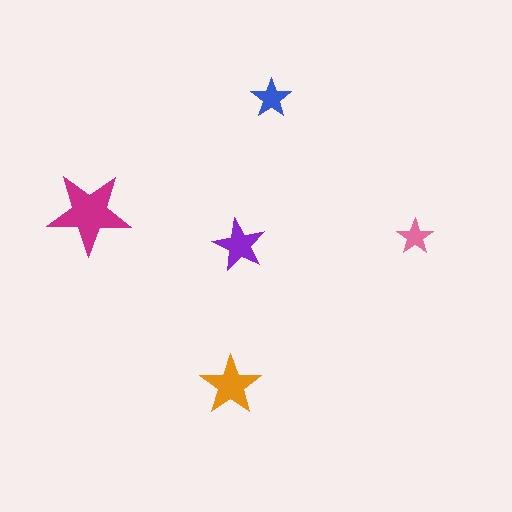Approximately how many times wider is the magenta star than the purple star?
About 1.5 times wider.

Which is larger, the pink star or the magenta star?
The magenta one.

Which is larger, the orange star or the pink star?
The orange one.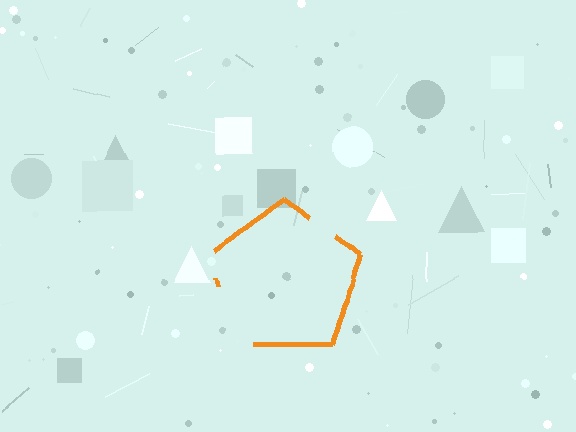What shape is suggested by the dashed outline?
The dashed outline suggests a pentagon.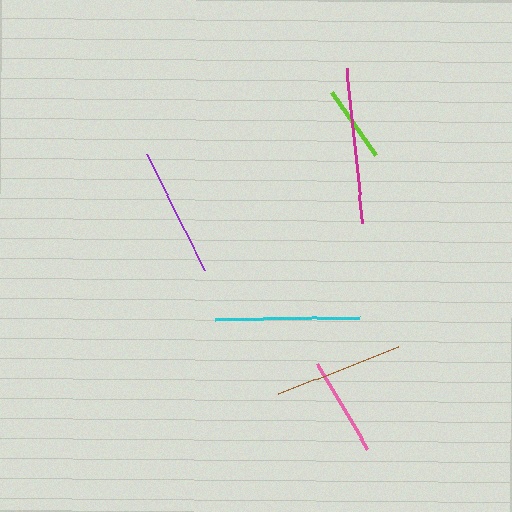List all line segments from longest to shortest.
From longest to shortest: magenta, cyan, purple, brown, pink, lime.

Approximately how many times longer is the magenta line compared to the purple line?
The magenta line is approximately 1.2 times the length of the purple line.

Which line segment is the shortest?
The lime line is the shortest at approximately 76 pixels.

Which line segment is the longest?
The magenta line is the longest at approximately 156 pixels.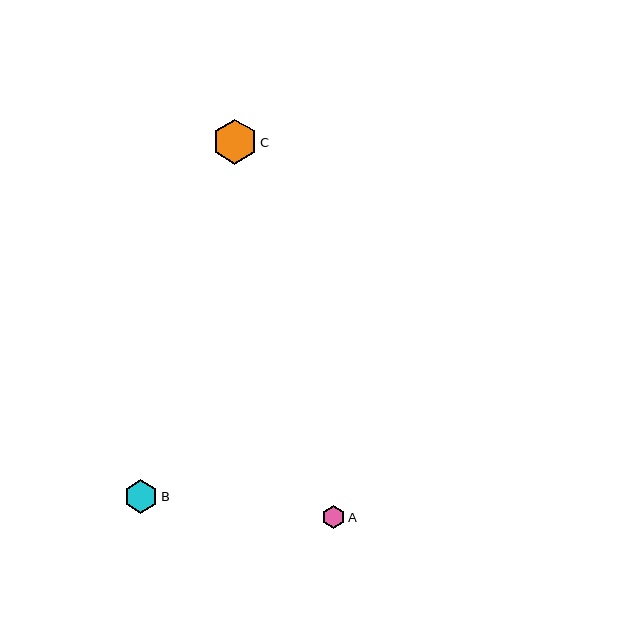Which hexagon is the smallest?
Hexagon A is the smallest with a size of approximately 23 pixels.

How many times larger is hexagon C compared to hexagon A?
Hexagon C is approximately 1.9 times the size of hexagon A.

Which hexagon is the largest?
Hexagon C is the largest with a size of approximately 45 pixels.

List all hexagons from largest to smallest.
From largest to smallest: C, B, A.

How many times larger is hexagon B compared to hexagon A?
Hexagon B is approximately 1.4 times the size of hexagon A.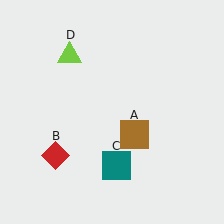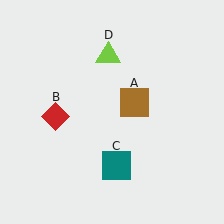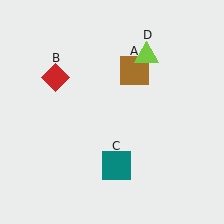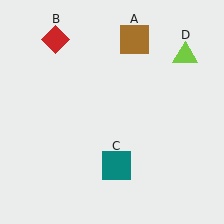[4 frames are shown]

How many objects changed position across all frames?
3 objects changed position: brown square (object A), red diamond (object B), lime triangle (object D).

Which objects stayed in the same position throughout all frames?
Teal square (object C) remained stationary.